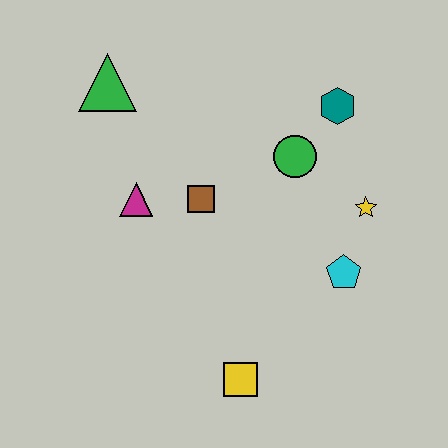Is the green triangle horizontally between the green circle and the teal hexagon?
No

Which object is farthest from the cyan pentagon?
The green triangle is farthest from the cyan pentagon.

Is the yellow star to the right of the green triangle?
Yes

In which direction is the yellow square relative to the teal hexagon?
The yellow square is below the teal hexagon.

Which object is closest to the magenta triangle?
The brown square is closest to the magenta triangle.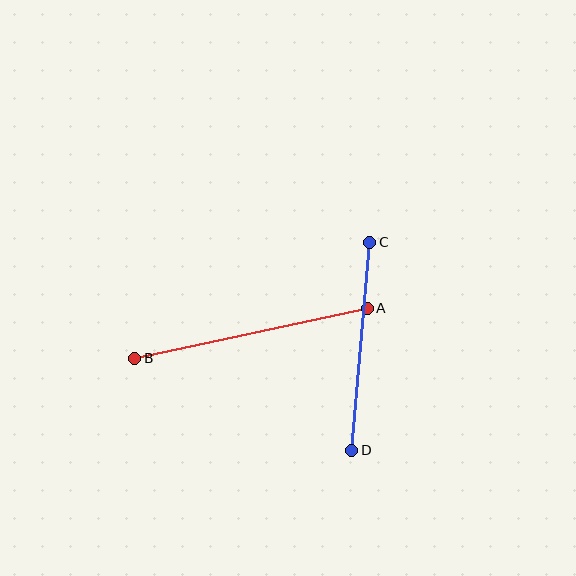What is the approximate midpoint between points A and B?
The midpoint is at approximately (251, 333) pixels.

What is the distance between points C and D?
The distance is approximately 209 pixels.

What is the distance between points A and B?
The distance is approximately 237 pixels.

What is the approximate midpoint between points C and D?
The midpoint is at approximately (361, 346) pixels.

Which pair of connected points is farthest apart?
Points A and B are farthest apart.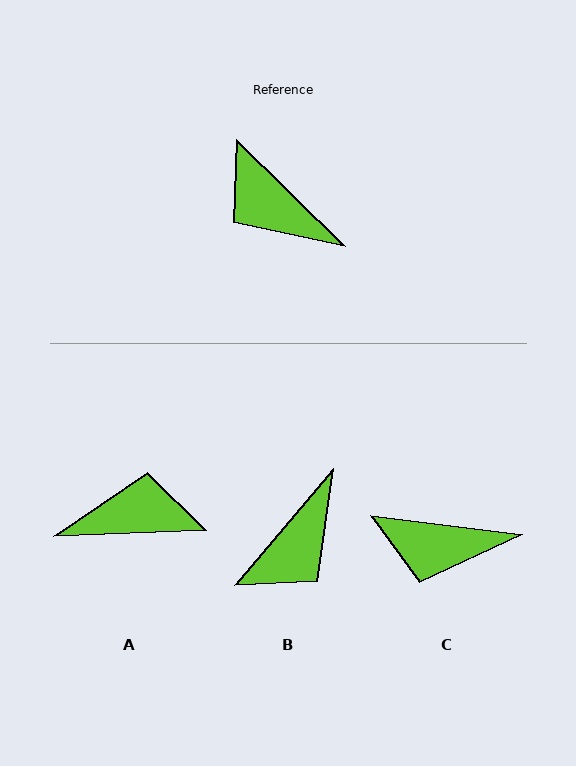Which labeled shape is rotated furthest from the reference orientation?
A, about 133 degrees away.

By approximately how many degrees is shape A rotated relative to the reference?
Approximately 133 degrees clockwise.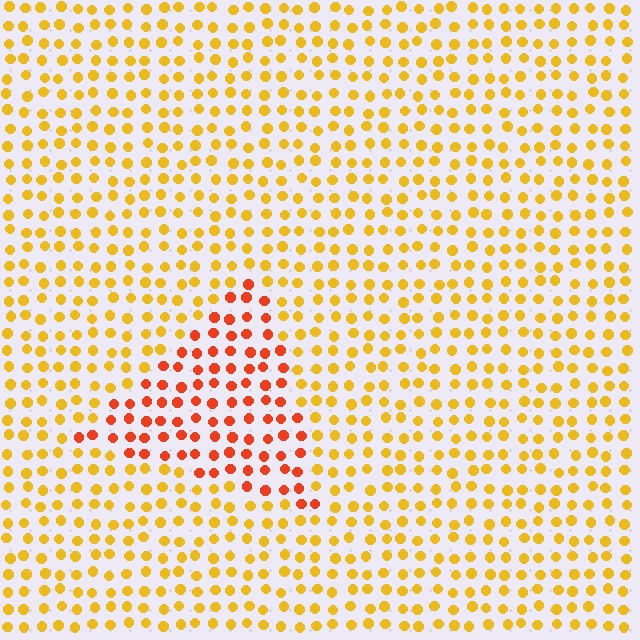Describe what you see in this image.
The image is filled with small yellow elements in a uniform arrangement. A triangle-shaped region is visible where the elements are tinted to a slightly different hue, forming a subtle color boundary.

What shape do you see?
I see a triangle.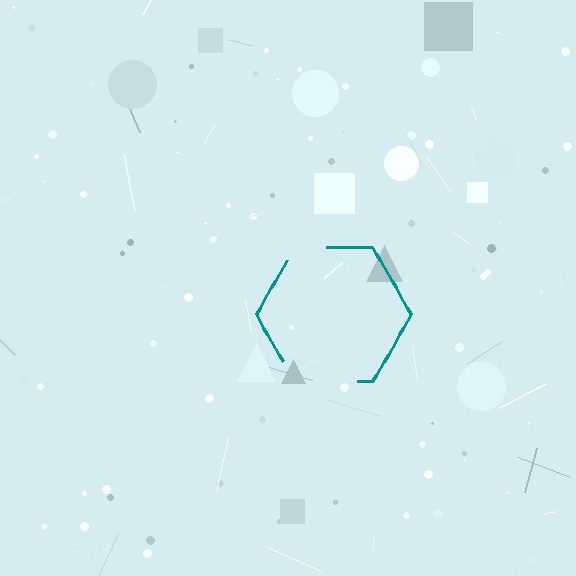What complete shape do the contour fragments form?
The contour fragments form a hexagon.